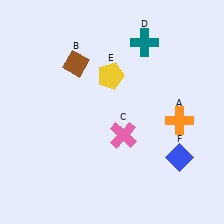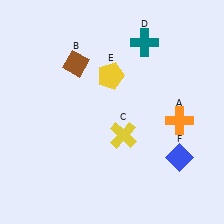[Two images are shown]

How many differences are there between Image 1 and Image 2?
There is 1 difference between the two images.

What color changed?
The cross (C) changed from pink in Image 1 to yellow in Image 2.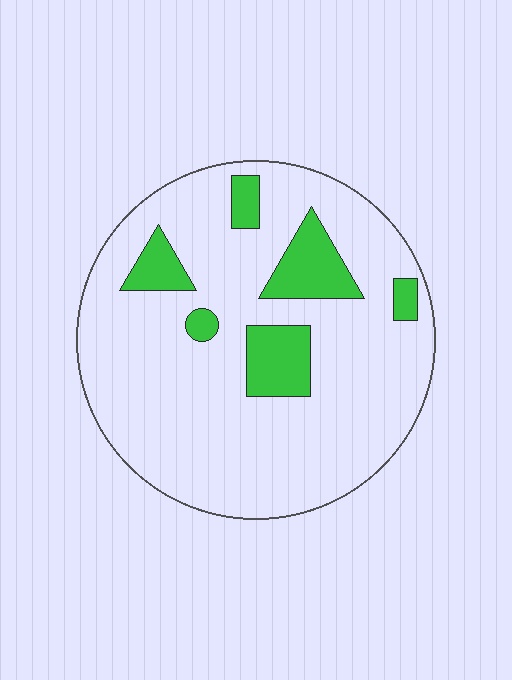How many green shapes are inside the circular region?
6.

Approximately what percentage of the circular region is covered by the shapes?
Approximately 15%.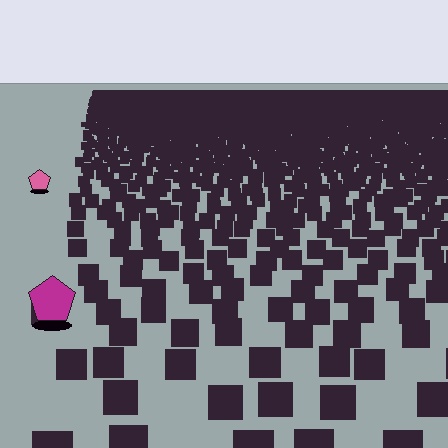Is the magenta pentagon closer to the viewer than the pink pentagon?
Yes. The magenta pentagon is closer — you can tell from the texture gradient: the ground texture is coarser near it.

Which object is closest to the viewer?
The magenta pentagon is closest. The texture marks near it are larger and more spread out.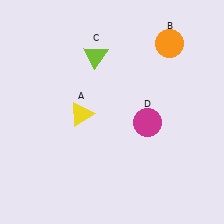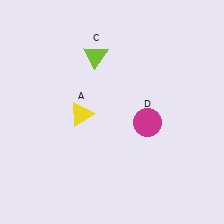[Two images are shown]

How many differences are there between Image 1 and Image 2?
There is 1 difference between the two images.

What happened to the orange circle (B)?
The orange circle (B) was removed in Image 2. It was in the top-right area of Image 1.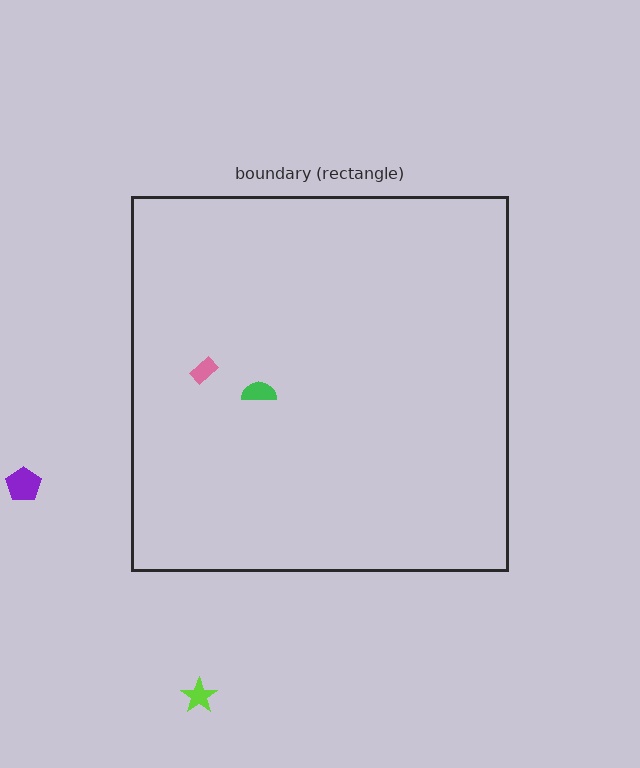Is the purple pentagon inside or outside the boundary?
Outside.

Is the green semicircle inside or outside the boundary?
Inside.